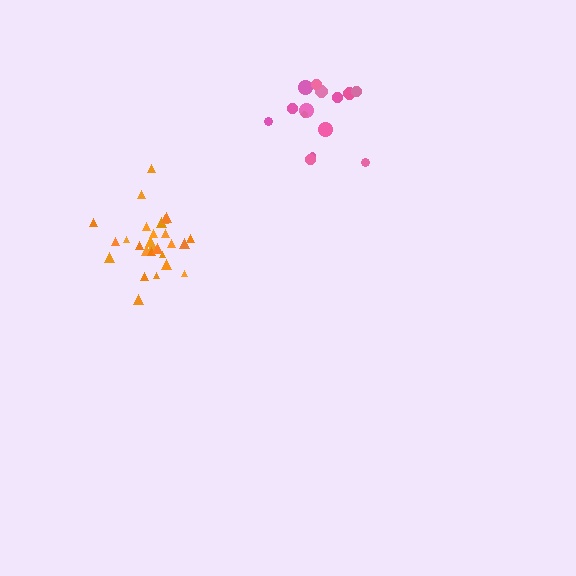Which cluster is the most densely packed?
Orange.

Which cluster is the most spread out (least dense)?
Pink.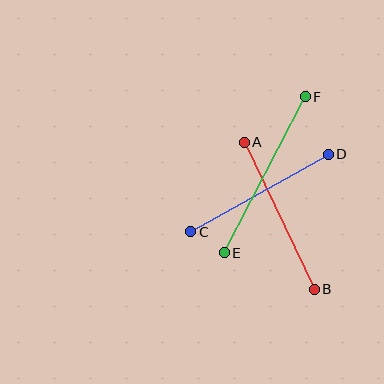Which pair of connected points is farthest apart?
Points E and F are farthest apart.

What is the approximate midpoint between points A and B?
The midpoint is at approximately (279, 216) pixels.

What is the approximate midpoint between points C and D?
The midpoint is at approximately (260, 193) pixels.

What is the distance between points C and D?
The distance is approximately 158 pixels.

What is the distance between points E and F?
The distance is approximately 176 pixels.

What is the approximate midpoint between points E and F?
The midpoint is at approximately (265, 175) pixels.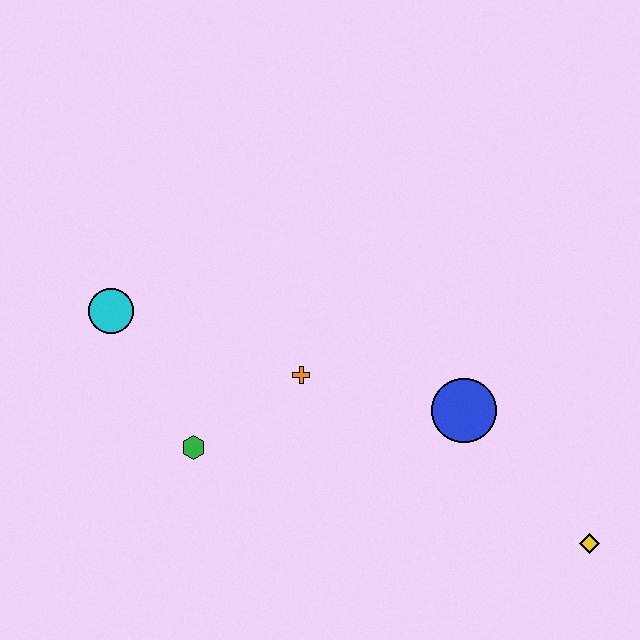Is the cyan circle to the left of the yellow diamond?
Yes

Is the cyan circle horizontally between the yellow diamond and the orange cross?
No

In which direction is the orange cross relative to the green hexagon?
The orange cross is to the right of the green hexagon.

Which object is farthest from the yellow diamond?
The cyan circle is farthest from the yellow diamond.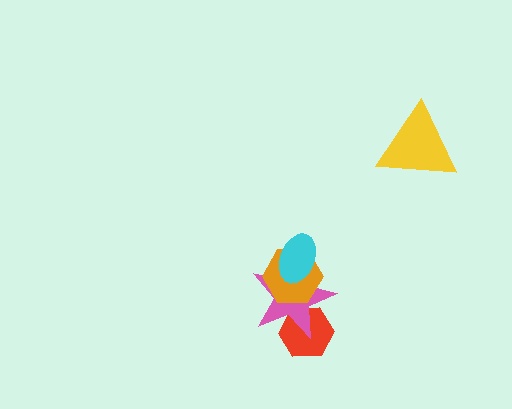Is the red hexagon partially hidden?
Yes, it is partially covered by another shape.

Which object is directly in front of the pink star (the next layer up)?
The orange hexagon is directly in front of the pink star.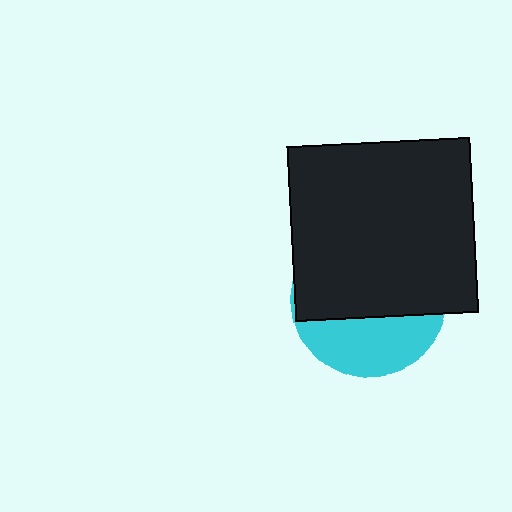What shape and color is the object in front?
The object in front is a black rectangle.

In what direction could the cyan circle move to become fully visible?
The cyan circle could move down. That would shift it out from behind the black rectangle entirely.